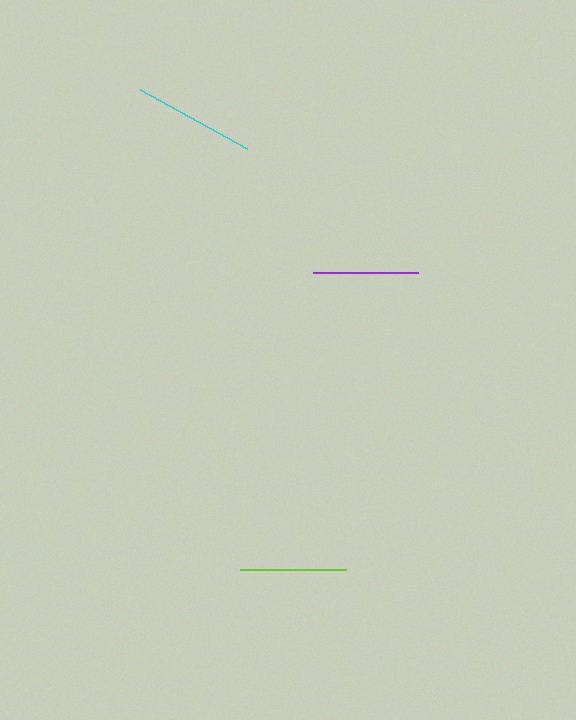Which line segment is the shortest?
The purple line is the shortest at approximately 105 pixels.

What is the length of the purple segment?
The purple segment is approximately 105 pixels long.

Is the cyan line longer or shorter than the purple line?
The cyan line is longer than the purple line.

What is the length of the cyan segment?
The cyan segment is approximately 122 pixels long.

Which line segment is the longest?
The cyan line is the longest at approximately 122 pixels.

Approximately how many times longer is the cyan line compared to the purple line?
The cyan line is approximately 1.2 times the length of the purple line.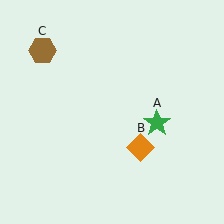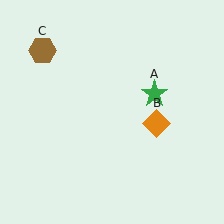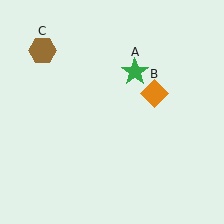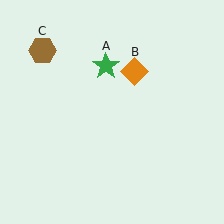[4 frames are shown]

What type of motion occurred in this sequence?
The green star (object A), orange diamond (object B) rotated counterclockwise around the center of the scene.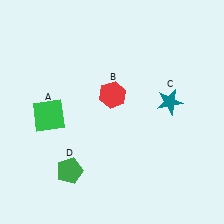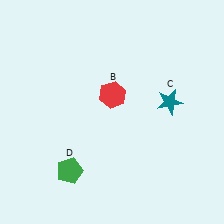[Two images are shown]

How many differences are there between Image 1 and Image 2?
There is 1 difference between the two images.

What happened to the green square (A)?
The green square (A) was removed in Image 2. It was in the bottom-left area of Image 1.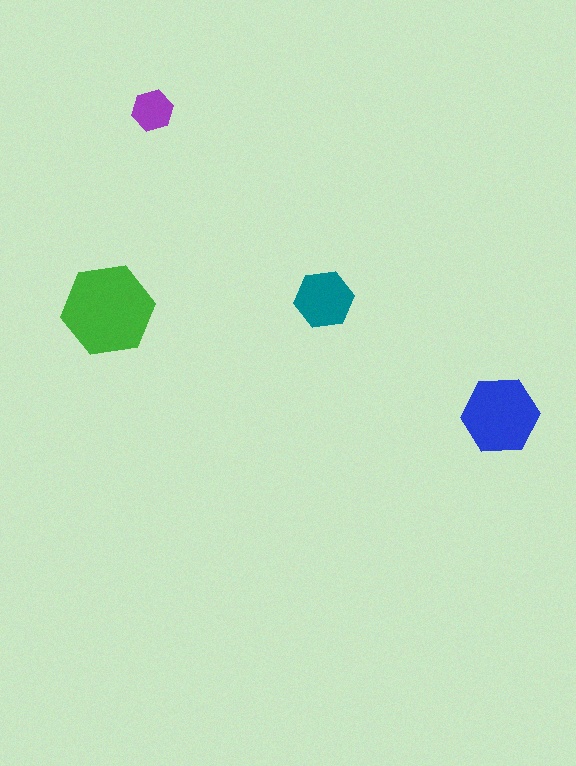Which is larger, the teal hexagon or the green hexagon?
The green one.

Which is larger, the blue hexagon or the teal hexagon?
The blue one.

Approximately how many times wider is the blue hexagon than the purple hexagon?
About 2 times wider.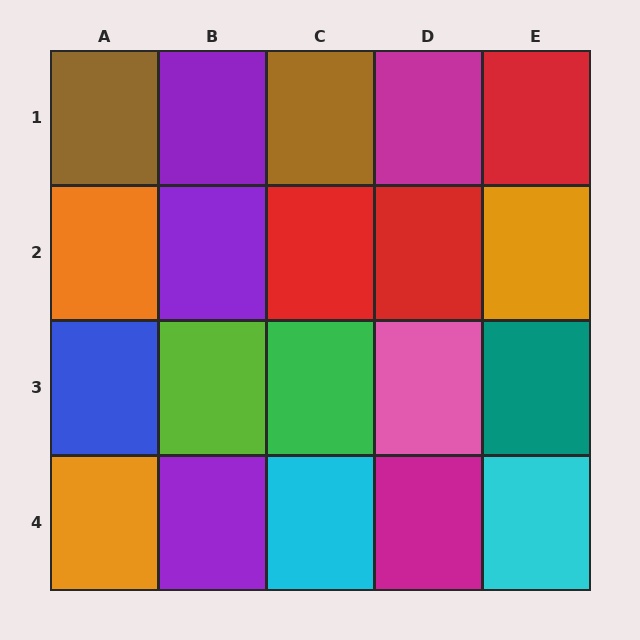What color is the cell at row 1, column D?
Magenta.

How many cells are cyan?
2 cells are cyan.